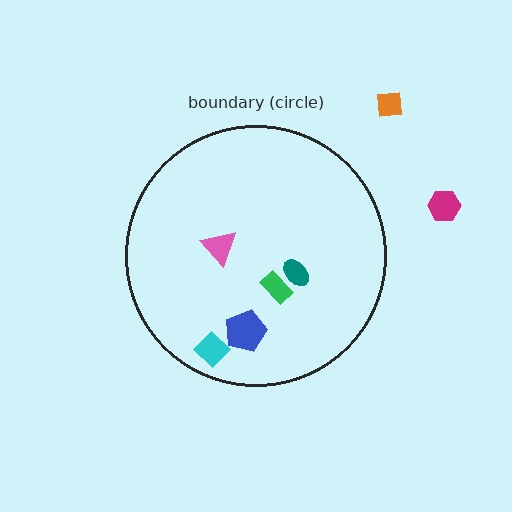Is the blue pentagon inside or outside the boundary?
Inside.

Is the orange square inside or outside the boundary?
Outside.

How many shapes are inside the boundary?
5 inside, 2 outside.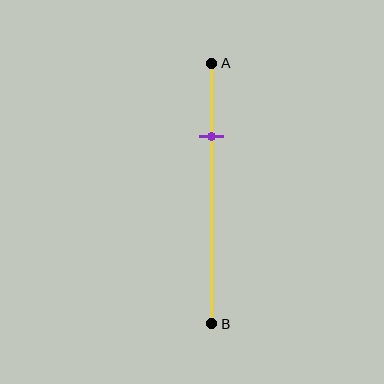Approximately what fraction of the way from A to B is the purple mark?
The purple mark is approximately 30% of the way from A to B.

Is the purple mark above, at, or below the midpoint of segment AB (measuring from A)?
The purple mark is above the midpoint of segment AB.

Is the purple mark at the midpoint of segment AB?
No, the mark is at about 30% from A, not at the 50% midpoint.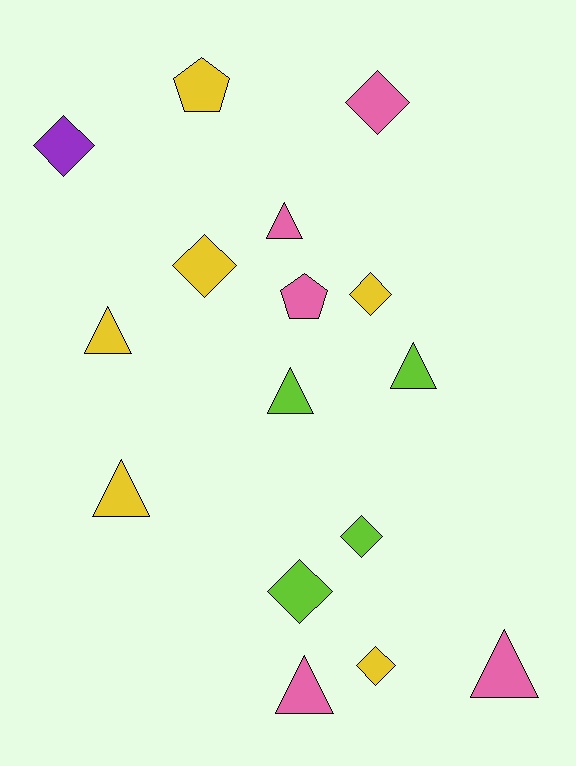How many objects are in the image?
There are 16 objects.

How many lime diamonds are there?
There are 2 lime diamonds.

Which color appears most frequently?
Yellow, with 6 objects.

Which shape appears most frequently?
Triangle, with 7 objects.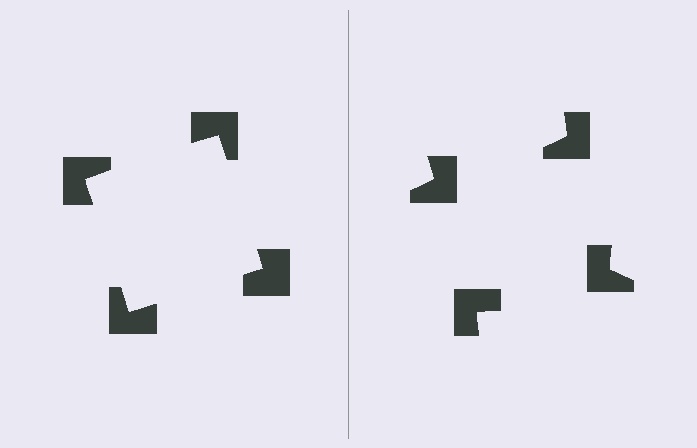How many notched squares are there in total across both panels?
8 — 4 on each side.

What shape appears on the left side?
An illusory square.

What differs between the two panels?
The notched squares are positioned identically on both sides; only the wedge orientations differ. On the left they align to a square; on the right they are misaligned.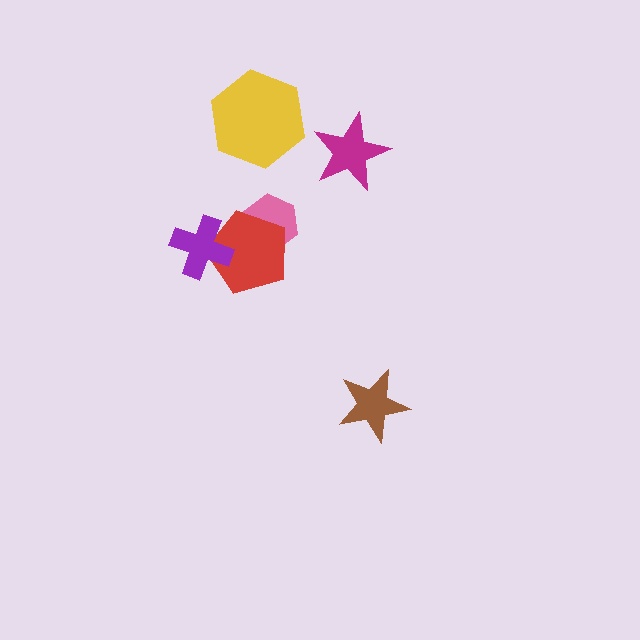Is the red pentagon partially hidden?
Yes, it is partially covered by another shape.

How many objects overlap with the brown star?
0 objects overlap with the brown star.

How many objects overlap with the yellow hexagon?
0 objects overlap with the yellow hexagon.